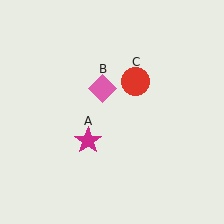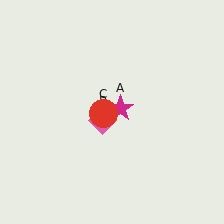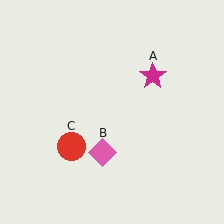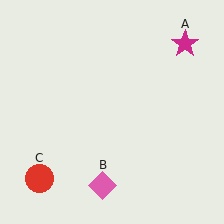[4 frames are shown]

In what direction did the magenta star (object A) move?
The magenta star (object A) moved up and to the right.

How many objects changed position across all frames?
3 objects changed position: magenta star (object A), pink diamond (object B), red circle (object C).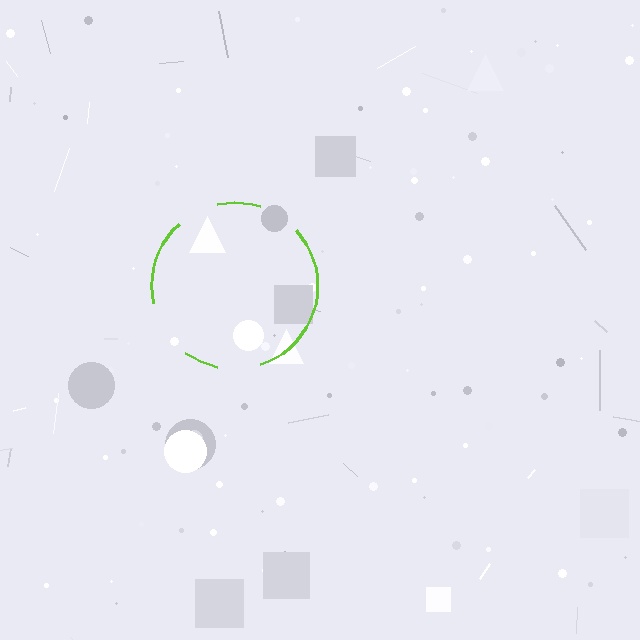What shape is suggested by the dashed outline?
The dashed outline suggests a circle.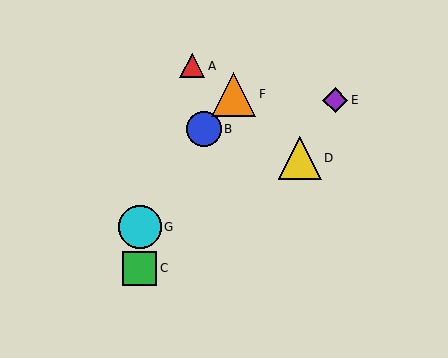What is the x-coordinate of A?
Object A is at x≈192.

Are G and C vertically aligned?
Yes, both are at x≈140.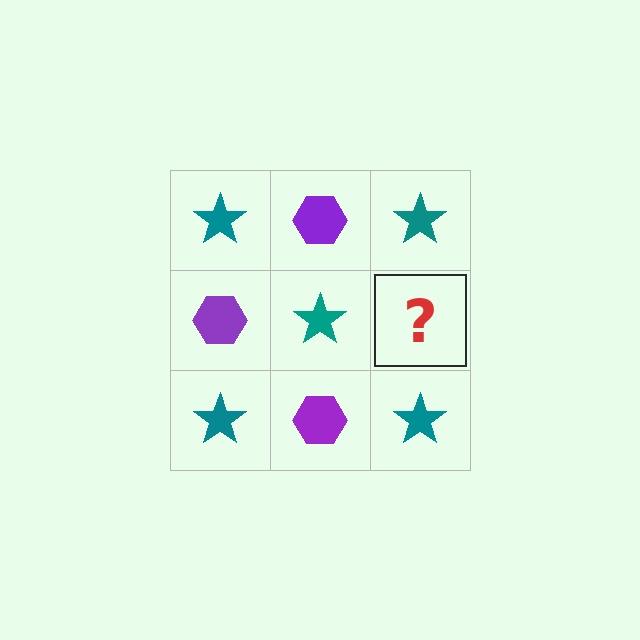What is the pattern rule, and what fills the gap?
The rule is that it alternates teal star and purple hexagon in a checkerboard pattern. The gap should be filled with a purple hexagon.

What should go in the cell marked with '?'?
The missing cell should contain a purple hexagon.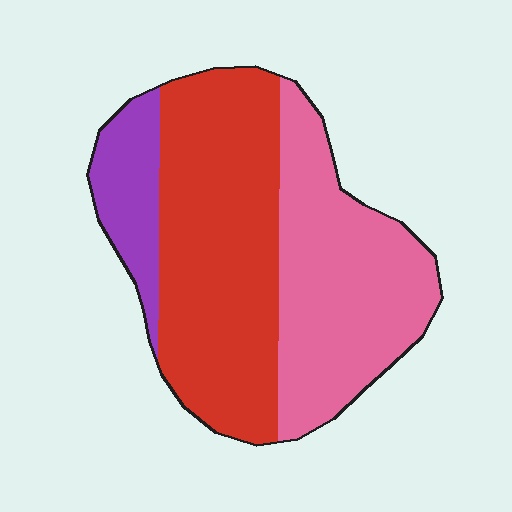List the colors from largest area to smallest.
From largest to smallest: red, pink, purple.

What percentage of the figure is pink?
Pink takes up about two fifths (2/5) of the figure.